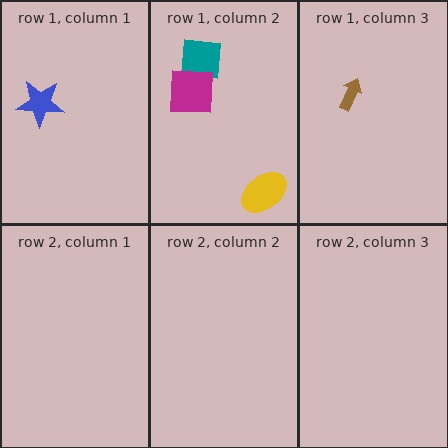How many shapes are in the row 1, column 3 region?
1.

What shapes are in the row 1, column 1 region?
The blue star.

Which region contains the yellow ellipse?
The row 1, column 2 region.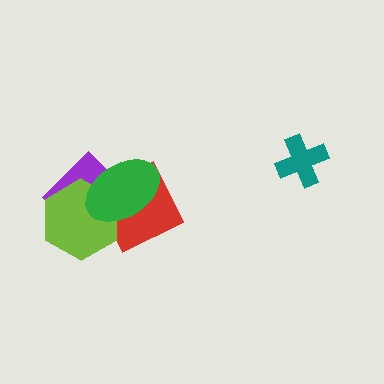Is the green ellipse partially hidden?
No, no other shape covers it.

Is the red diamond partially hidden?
Yes, it is partially covered by another shape.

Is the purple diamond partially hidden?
Yes, it is partially covered by another shape.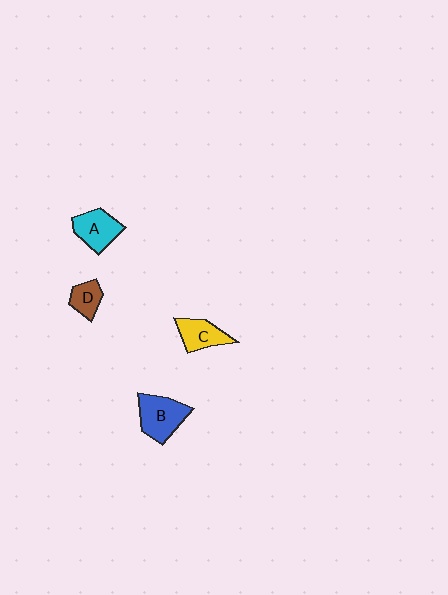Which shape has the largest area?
Shape B (blue).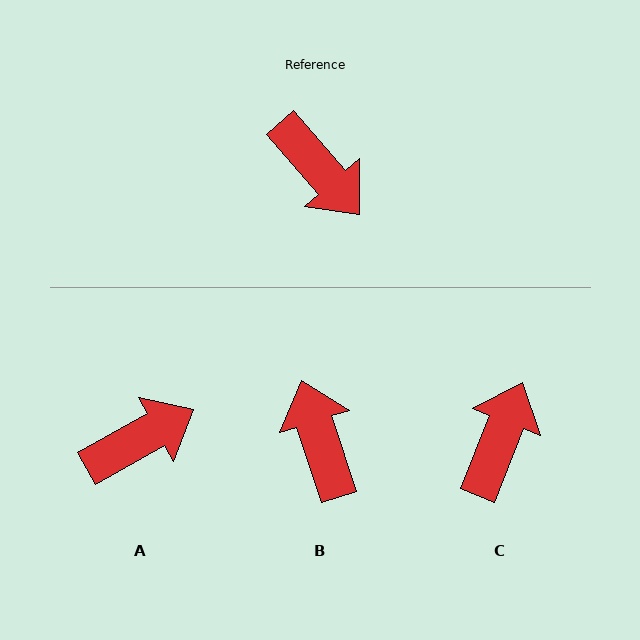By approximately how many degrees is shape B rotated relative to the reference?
Approximately 157 degrees counter-clockwise.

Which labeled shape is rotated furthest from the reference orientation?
B, about 157 degrees away.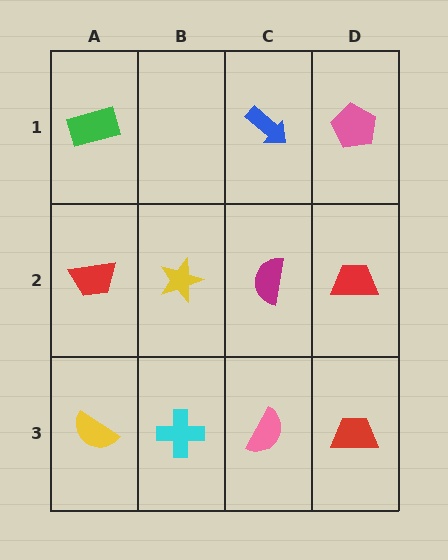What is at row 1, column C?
A blue arrow.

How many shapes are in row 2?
4 shapes.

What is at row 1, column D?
A pink pentagon.